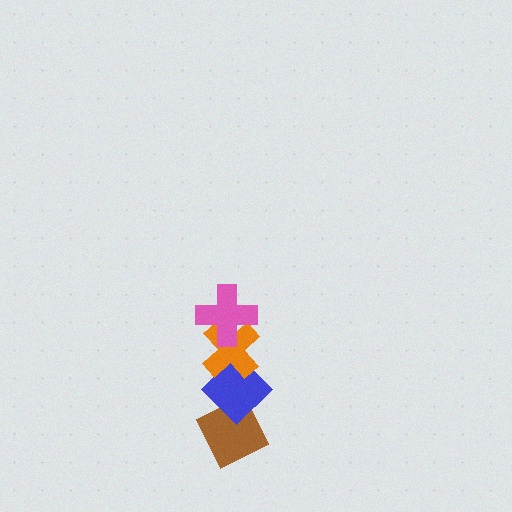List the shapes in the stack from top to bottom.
From top to bottom: the pink cross, the orange cross, the blue diamond, the brown diamond.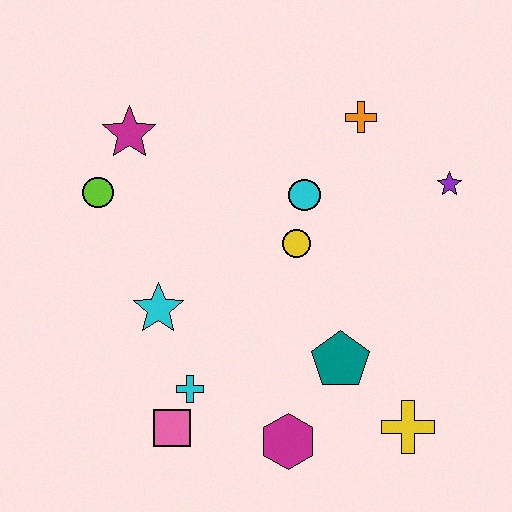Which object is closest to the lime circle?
The magenta star is closest to the lime circle.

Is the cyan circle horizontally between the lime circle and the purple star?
Yes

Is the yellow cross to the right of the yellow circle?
Yes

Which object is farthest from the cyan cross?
The purple star is farthest from the cyan cross.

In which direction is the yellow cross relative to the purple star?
The yellow cross is below the purple star.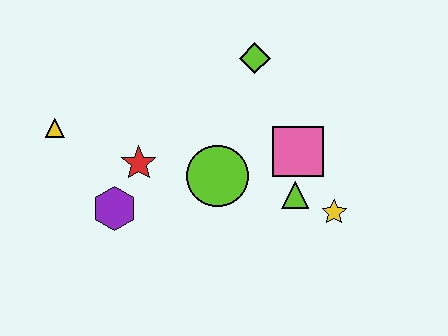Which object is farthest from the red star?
The yellow star is farthest from the red star.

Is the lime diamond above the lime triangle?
Yes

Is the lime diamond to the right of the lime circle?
Yes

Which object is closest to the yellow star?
The lime triangle is closest to the yellow star.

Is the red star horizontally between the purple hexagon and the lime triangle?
Yes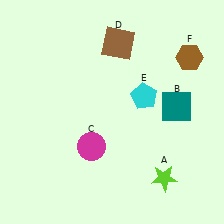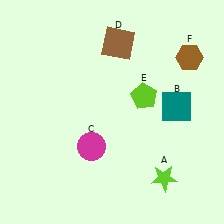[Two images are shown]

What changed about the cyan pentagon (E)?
In Image 1, E is cyan. In Image 2, it changed to lime.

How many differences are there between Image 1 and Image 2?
There is 1 difference between the two images.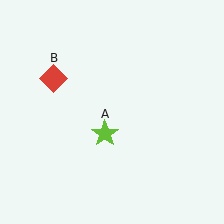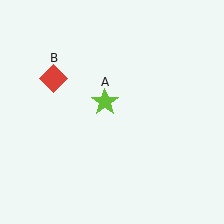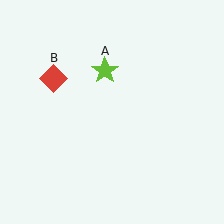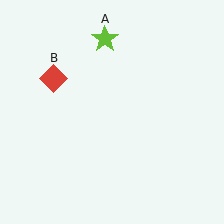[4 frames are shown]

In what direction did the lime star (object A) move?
The lime star (object A) moved up.